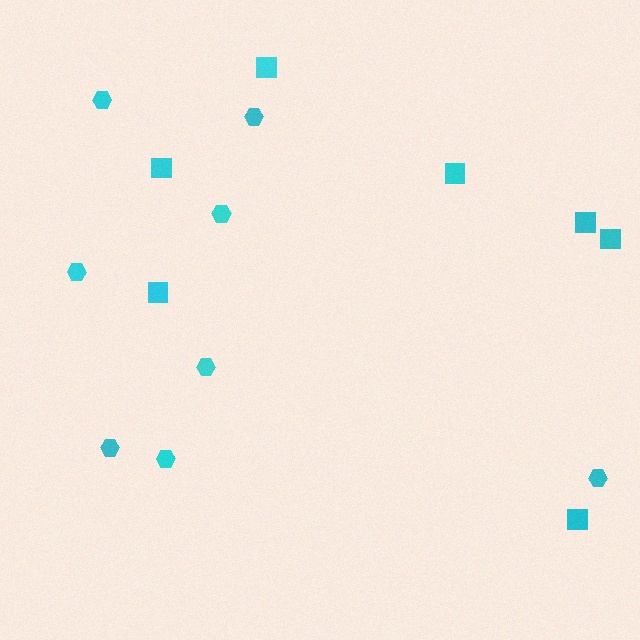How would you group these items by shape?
There are 2 groups: one group of squares (7) and one group of hexagons (8).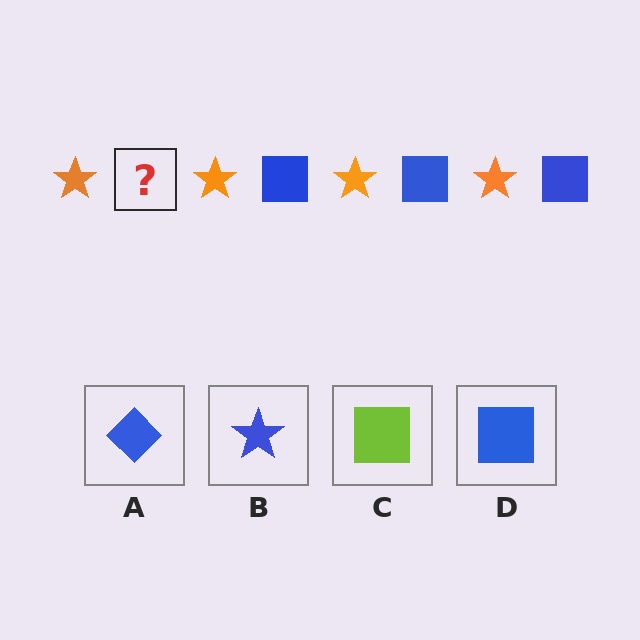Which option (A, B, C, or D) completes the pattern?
D.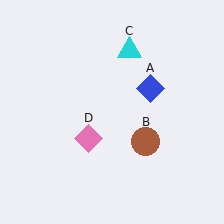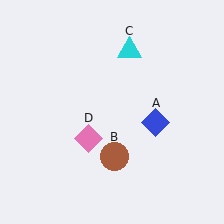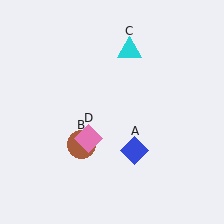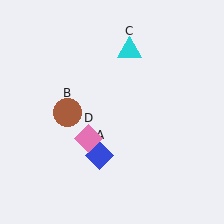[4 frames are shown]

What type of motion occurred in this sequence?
The blue diamond (object A), brown circle (object B) rotated clockwise around the center of the scene.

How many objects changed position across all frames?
2 objects changed position: blue diamond (object A), brown circle (object B).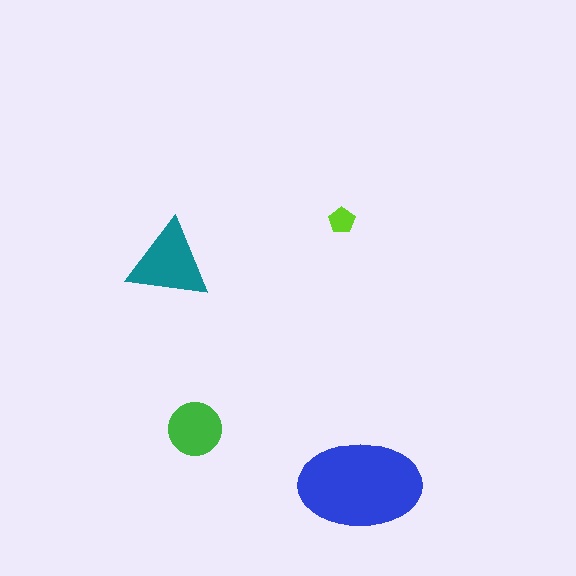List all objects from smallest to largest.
The lime pentagon, the green circle, the teal triangle, the blue ellipse.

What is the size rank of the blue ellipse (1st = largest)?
1st.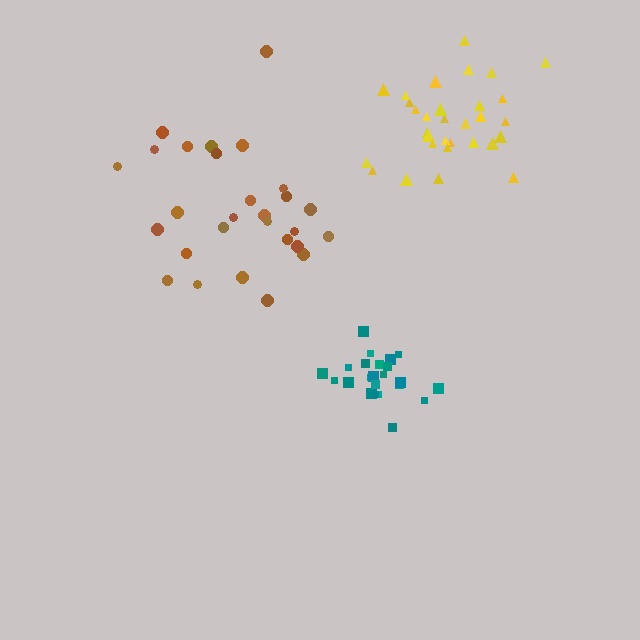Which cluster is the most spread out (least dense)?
Brown.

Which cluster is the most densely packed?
Teal.